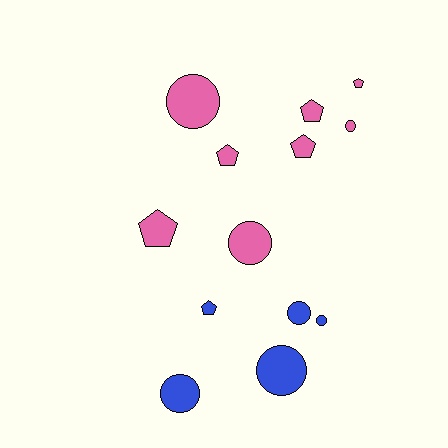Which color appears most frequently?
Pink, with 8 objects.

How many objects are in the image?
There are 13 objects.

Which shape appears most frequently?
Circle, with 7 objects.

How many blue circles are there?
There are 4 blue circles.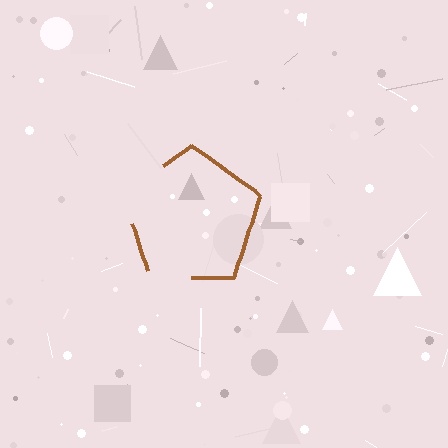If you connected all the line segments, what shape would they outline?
They would outline a pentagon.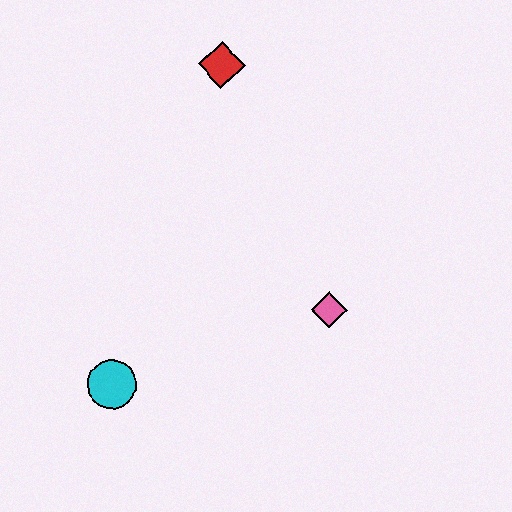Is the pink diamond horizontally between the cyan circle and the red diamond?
No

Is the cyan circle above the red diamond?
No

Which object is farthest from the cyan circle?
The red diamond is farthest from the cyan circle.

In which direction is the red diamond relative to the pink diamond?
The red diamond is above the pink diamond.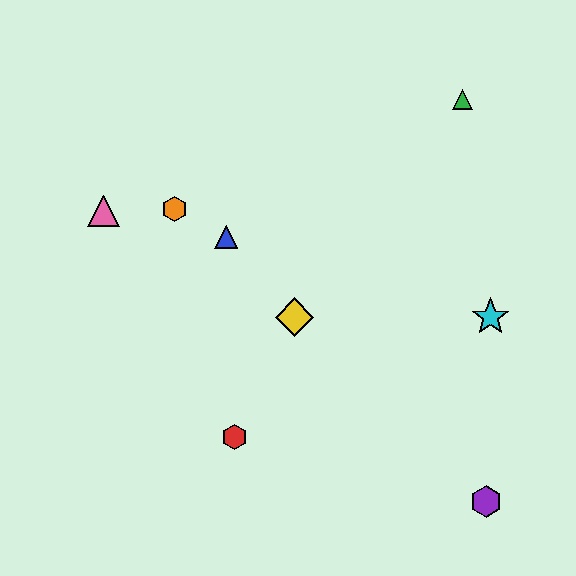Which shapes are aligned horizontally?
The yellow diamond, the cyan star are aligned horizontally.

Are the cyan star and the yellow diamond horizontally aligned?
Yes, both are at y≈317.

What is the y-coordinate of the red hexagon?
The red hexagon is at y≈437.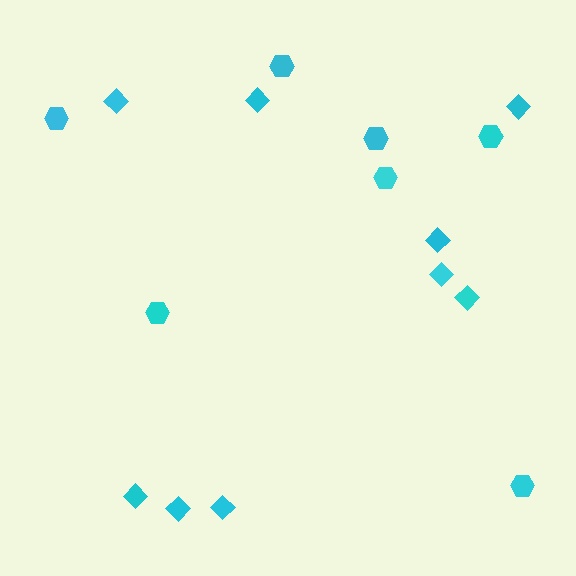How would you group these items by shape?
There are 2 groups: one group of diamonds (9) and one group of hexagons (7).